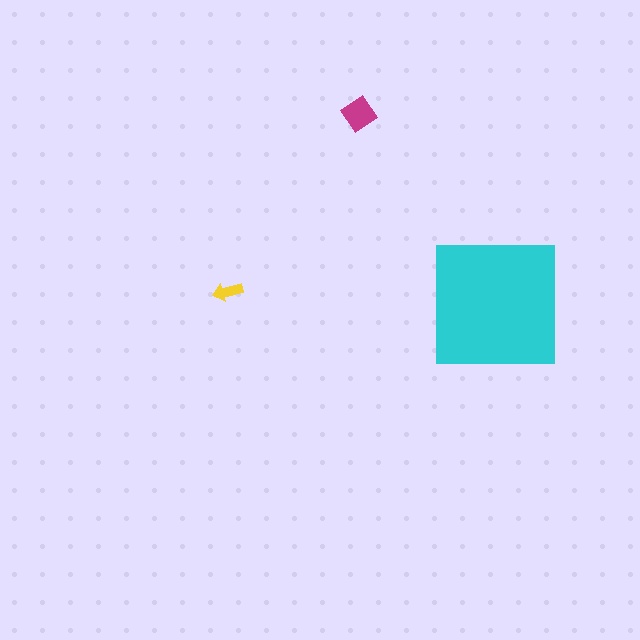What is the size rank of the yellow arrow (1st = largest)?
3rd.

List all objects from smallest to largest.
The yellow arrow, the magenta diamond, the cyan square.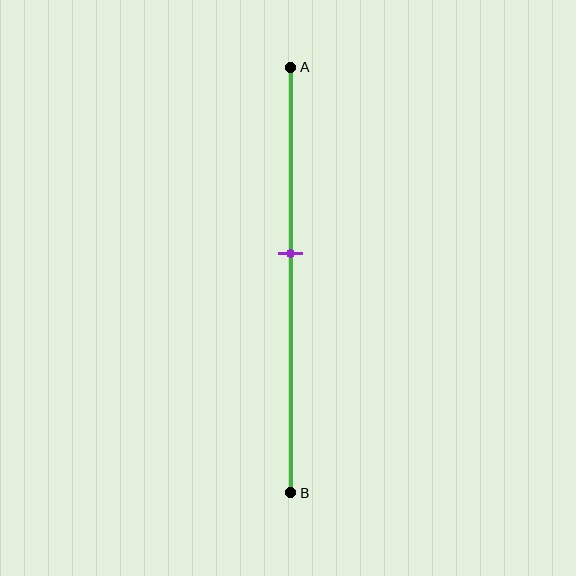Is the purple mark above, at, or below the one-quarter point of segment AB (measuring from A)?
The purple mark is below the one-quarter point of segment AB.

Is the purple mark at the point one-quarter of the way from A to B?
No, the mark is at about 45% from A, not at the 25% one-quarter point.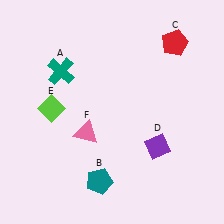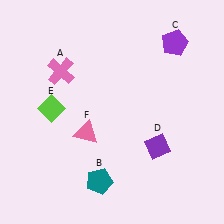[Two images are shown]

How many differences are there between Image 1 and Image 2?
There are 2 differences between the two images.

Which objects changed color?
A changed from teal to pink. C changed from red to purple.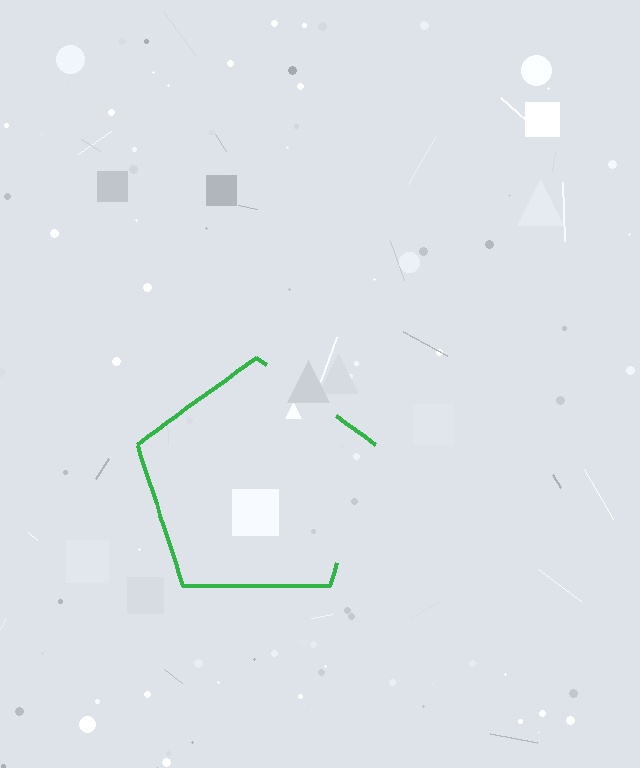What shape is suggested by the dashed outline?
The dashed outline suggests a pentagon.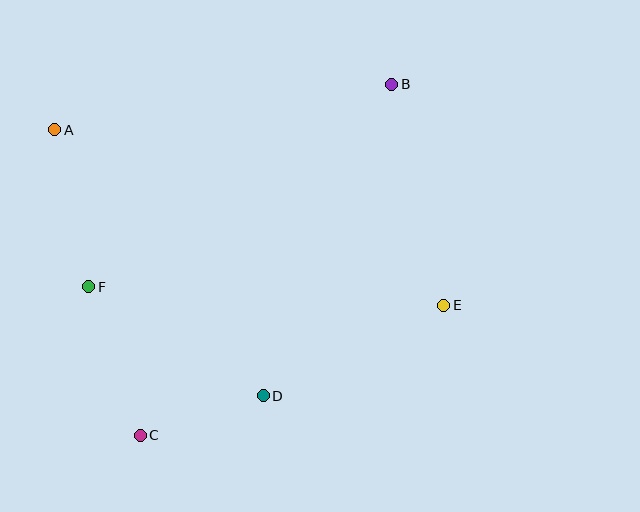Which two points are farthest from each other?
Points B and C are farthest from each other.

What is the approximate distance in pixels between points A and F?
The distance between A and F is approximately 161 pixels.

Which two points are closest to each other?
Points C and D are closest to each other.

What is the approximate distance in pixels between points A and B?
The distance between A and B is approximately 340 pixels.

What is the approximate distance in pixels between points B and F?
The distance between B and F is approximately 364 pixels.